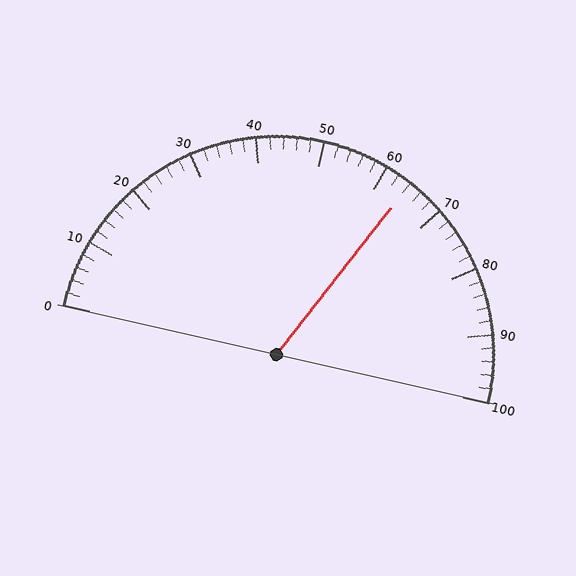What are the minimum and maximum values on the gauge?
The gauge ranges from 0 to 100.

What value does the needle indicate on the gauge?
The needle indicates approximately 64.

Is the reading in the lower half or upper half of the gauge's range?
The reading is in the upper half of the range (0 to 100).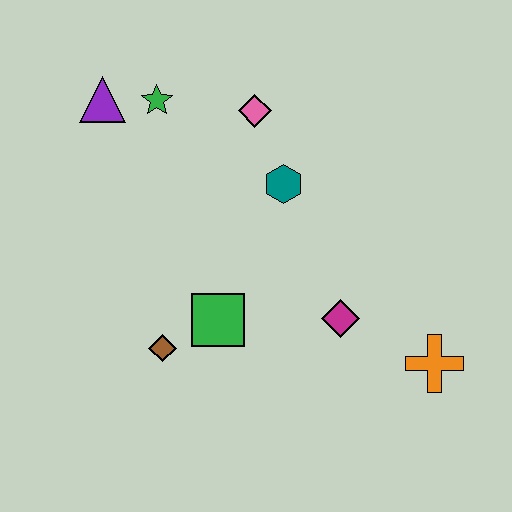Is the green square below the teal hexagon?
Yes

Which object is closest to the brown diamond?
The green square is closest to the brown diamond.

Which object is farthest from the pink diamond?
The orange cross is farthest from the pink diamond.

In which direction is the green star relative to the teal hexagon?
The green star is to the left of the teal hexagon.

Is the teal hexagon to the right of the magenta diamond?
No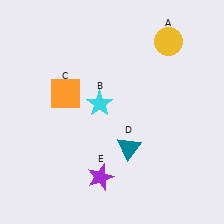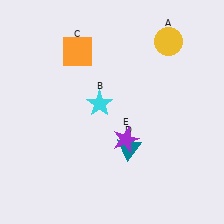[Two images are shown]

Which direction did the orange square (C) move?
The orange square (C) moved up.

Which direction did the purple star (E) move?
The purple star (E) moved up.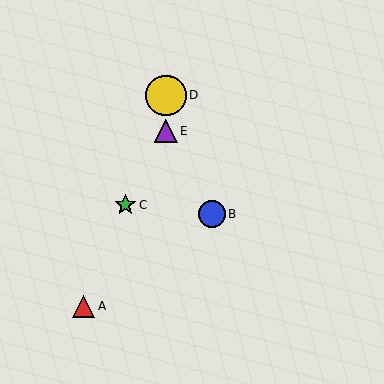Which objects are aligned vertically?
Objects D, E are aligned vertically.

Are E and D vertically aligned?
Yes, both are at x≈166.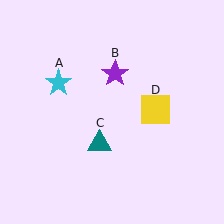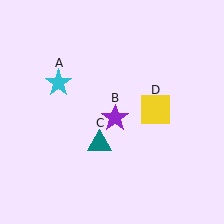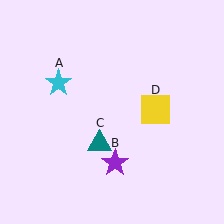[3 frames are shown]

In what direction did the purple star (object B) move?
The purple star (object B) moved down.